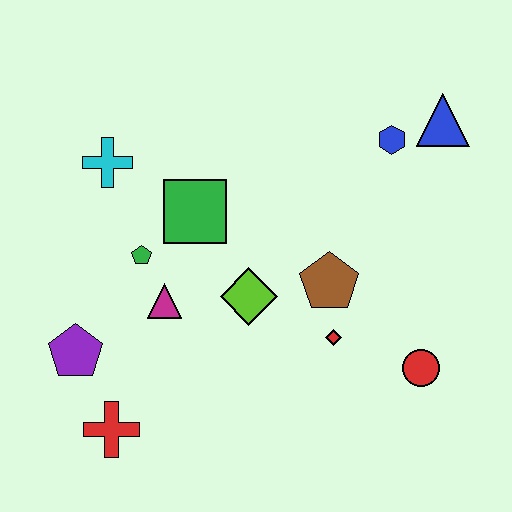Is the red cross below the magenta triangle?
Yes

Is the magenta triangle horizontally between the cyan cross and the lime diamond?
Yes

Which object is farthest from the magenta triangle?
The blue triangle is farthest from the magenta triangle.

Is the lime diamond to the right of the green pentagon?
Yes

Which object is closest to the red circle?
The red diamond is closest to the red circle.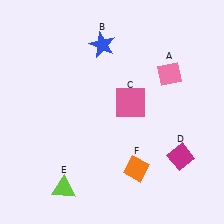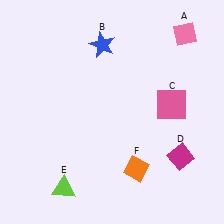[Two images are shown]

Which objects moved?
The objects that moved are: the pink diamond (A), the pink square (C).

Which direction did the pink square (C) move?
The pink square (C) moved right.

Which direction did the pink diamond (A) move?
The pink diamond (A) moved up.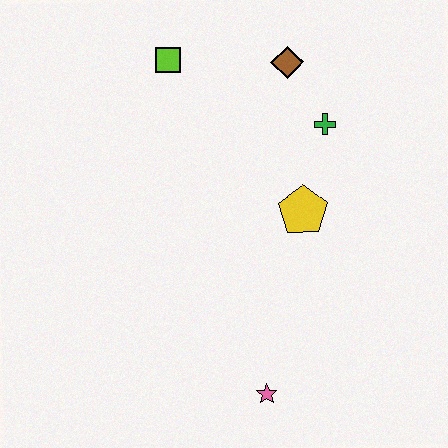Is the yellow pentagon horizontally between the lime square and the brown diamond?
No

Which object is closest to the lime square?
The brown diamond is closest to the lime square.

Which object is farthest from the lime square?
The pink star is farthest from the lime square.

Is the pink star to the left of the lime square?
No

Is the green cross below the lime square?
Yes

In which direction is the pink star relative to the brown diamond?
The pink star is below the brown diamond.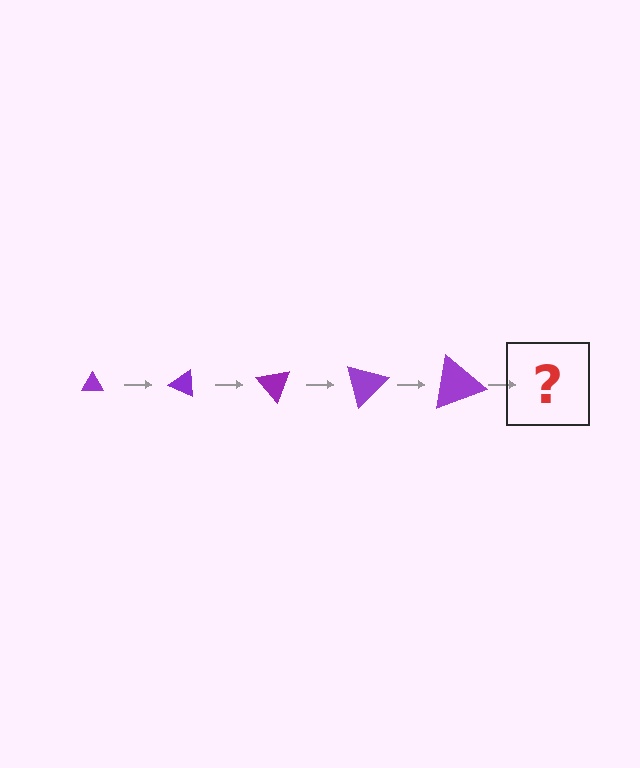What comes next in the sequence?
The next element should be a triangle, larger than the previous one and rotated 125 degrees from the start.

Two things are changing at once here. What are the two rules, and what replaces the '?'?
The two rules are that the triangle grows larger each step and it rotates 25 degrees each step. The '?' should be a triangle, larger than the previous one and rotated 125 degrees from the start.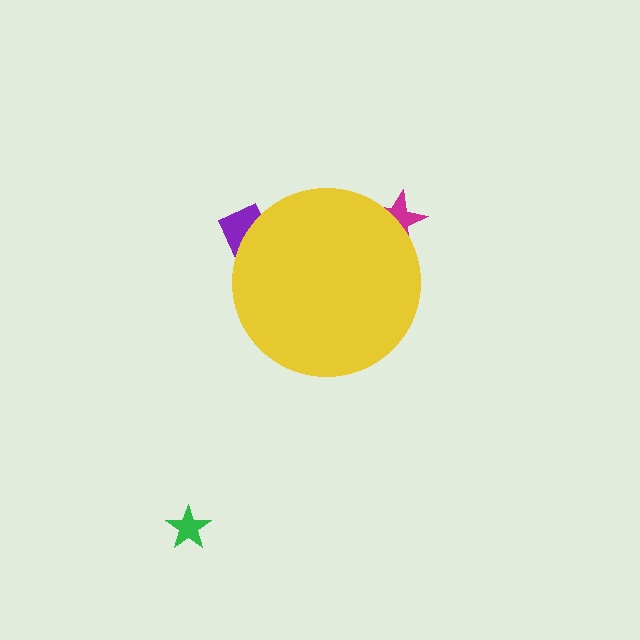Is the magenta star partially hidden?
Yes, the magenta star is partially hidden behind the yellow circle.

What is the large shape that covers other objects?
A yellow circle.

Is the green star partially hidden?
No, the green star is fully visible.